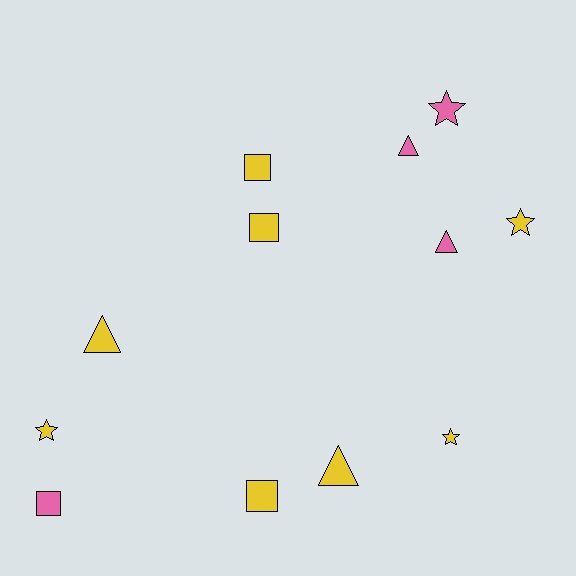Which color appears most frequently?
Yellow, with 8 objects.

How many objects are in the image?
There are 12 objects.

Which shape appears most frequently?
Square, with 4 objects.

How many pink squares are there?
There is 1 pink square.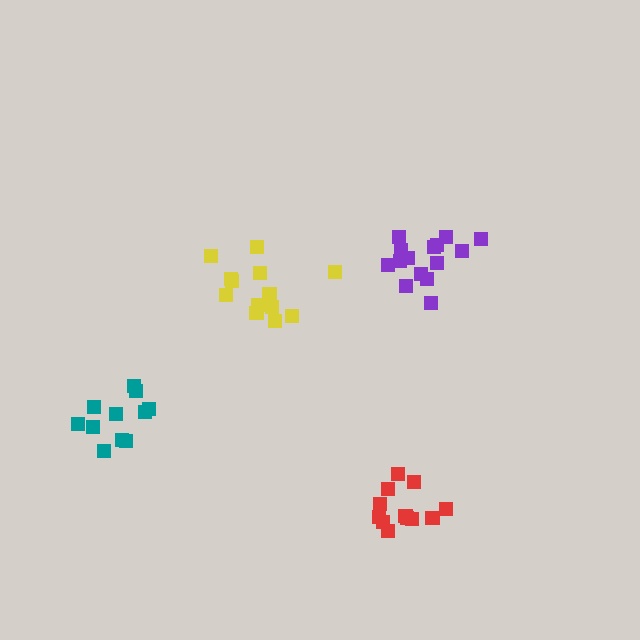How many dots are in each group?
Group 1: 15 dots, Group 2: 13 dots, Group 3: 13 dots, Group 4: 11 dots (52 total).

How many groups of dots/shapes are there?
There are 4 groups.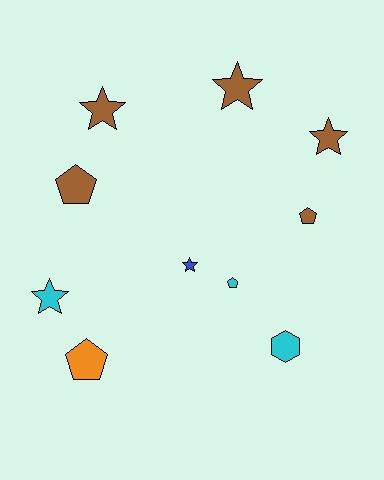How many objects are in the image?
There are 10 objects.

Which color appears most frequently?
Brown, with 5 objects.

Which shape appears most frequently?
Star, with 5 objects.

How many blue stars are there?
There is 1 blue star.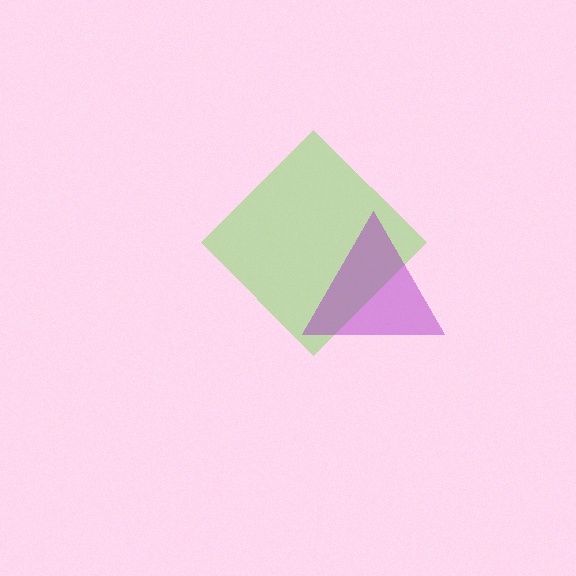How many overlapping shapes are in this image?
There are 2 overlapping shapes in the image.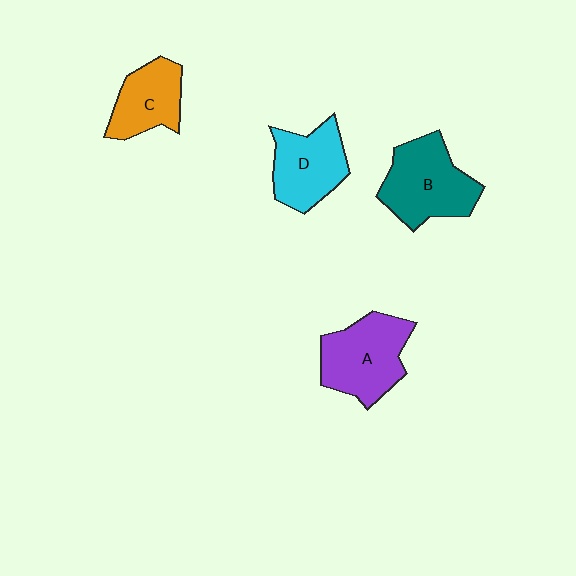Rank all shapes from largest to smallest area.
From largest to smallest: B (teal), A (purple), D (cyan), C (orange).